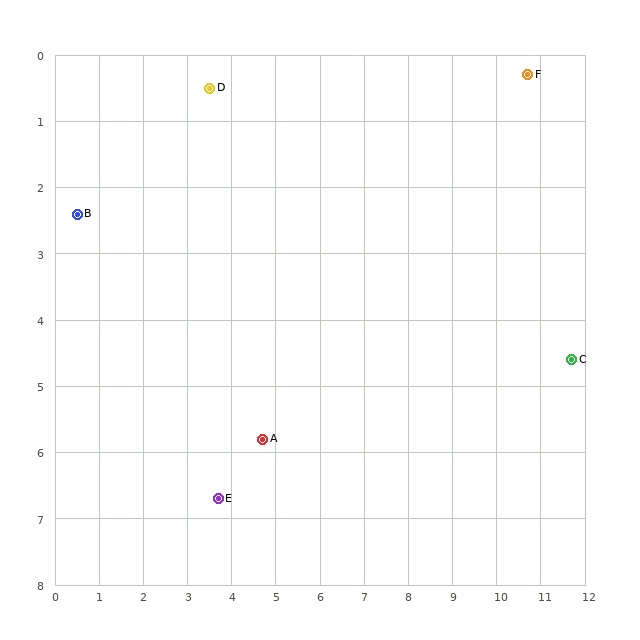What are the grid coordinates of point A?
Point A is at approximately (4.7, 5.8).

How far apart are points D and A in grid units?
Points D and A are about 5.4 grid units apart.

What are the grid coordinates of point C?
Point C is at approximately (11.7, 4.6).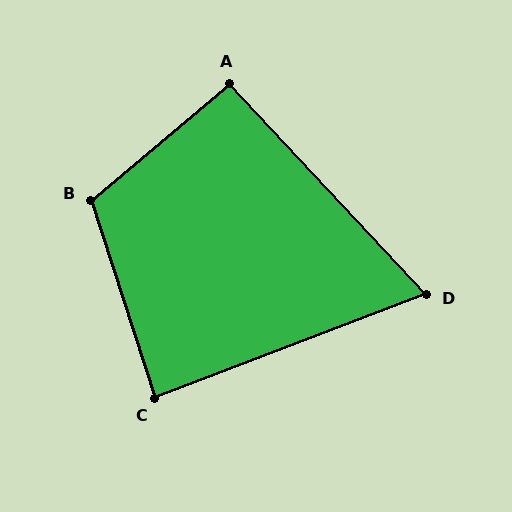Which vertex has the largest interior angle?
B, at approximately 112 degrees.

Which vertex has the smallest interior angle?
D, at approximately 68 degrees.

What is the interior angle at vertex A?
Approximately 93 degrees (approximately right).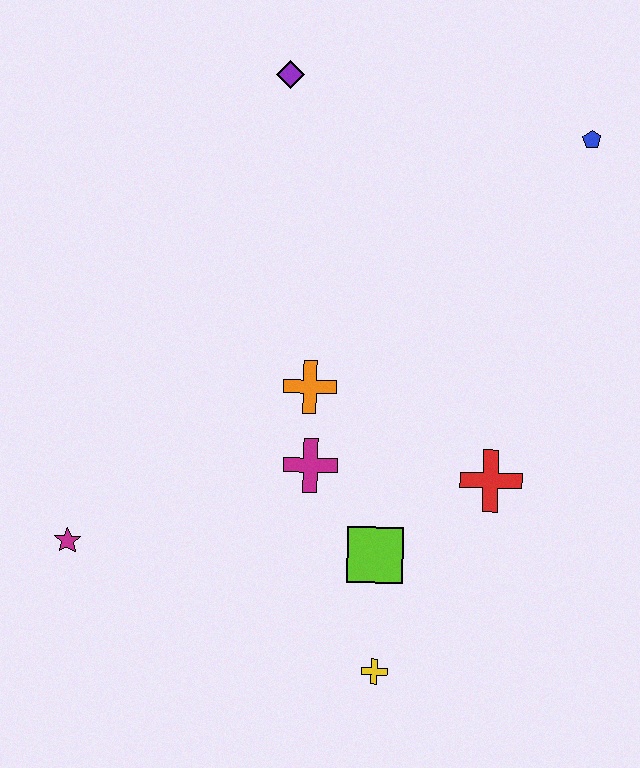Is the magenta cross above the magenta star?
Yes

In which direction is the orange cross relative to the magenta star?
The orange cross is to the right of the magenta star.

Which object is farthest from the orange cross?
The blue pentagon is farthest from the orange cross.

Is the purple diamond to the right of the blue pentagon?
No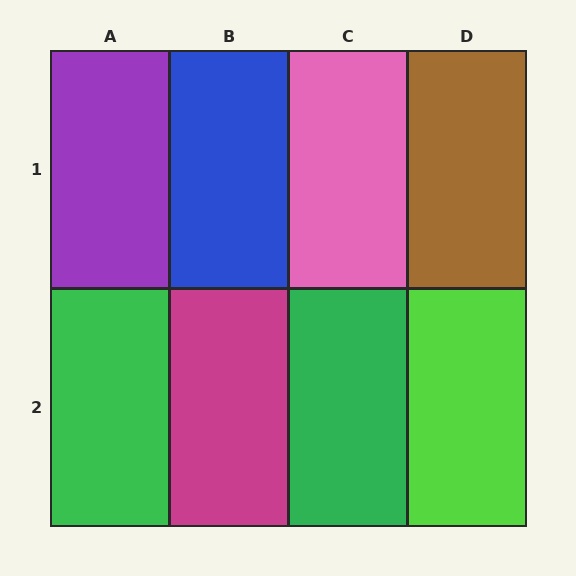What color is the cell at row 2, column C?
Green.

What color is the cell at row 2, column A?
Green.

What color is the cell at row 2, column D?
Lime.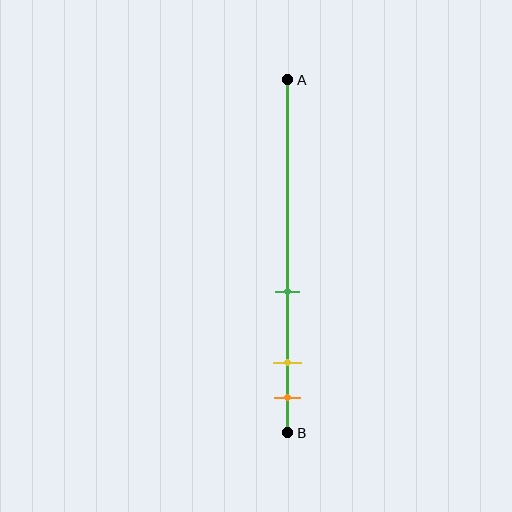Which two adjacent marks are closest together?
The yellow and orange marks are the closest adjacent pair.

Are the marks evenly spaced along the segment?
No, the marks are not evenly spaced.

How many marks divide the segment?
There are 3 marks dividing the segment.